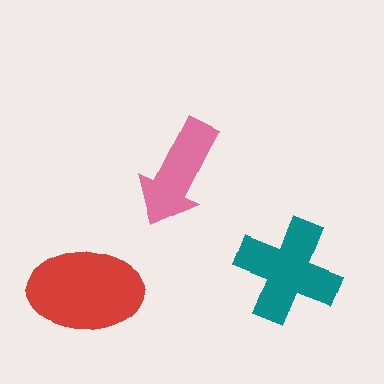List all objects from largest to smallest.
The red ellipse, the teal cross, the pink arrow.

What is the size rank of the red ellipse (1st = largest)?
1st.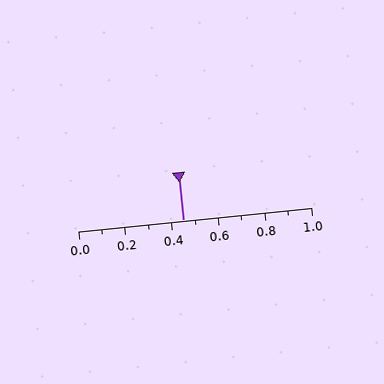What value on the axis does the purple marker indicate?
The marker indicates approximately 0.45.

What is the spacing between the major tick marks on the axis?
The major ticks are spaced 0.2 apart.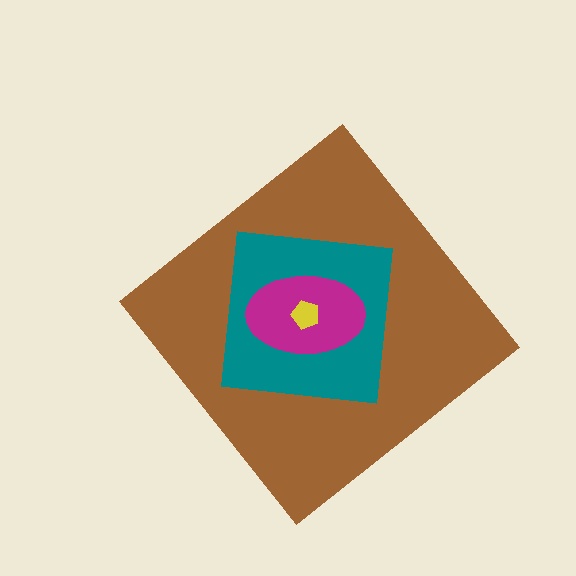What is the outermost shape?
The brown diamond.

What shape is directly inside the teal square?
The magenta ellipse.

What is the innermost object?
The yellow pentagon.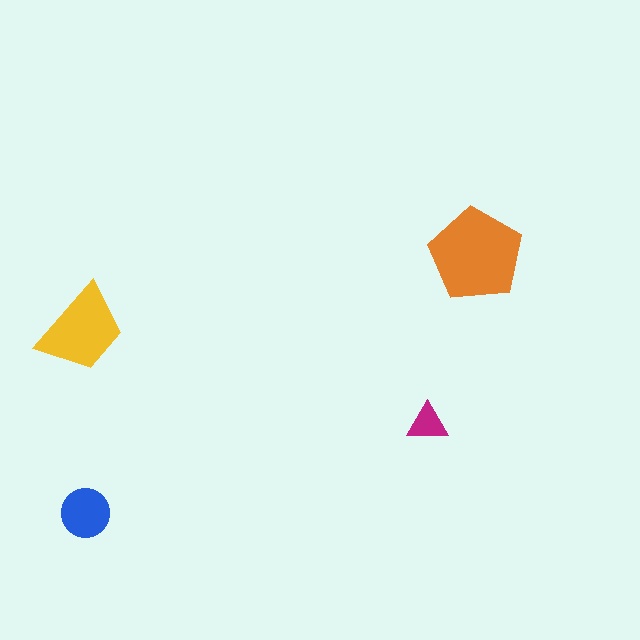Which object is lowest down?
The blue circle is bottommost.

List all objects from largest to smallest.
The orange pentagon, the yellow trapezoid, the blue circle, the magenta triangle.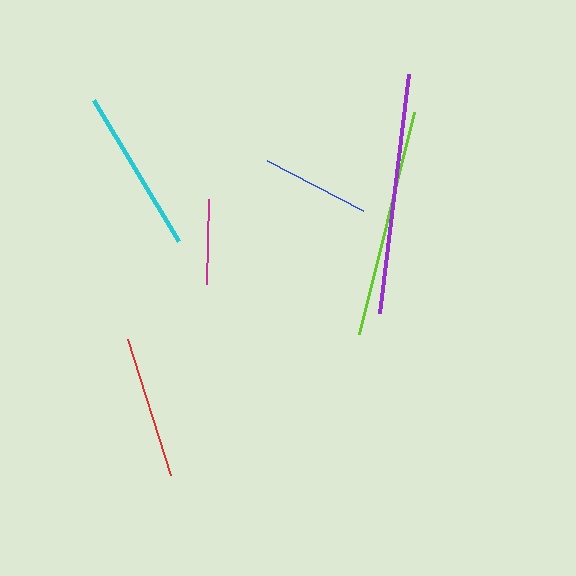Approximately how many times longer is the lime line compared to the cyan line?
The lime line is approximately 1.4 times the length of the cyan line.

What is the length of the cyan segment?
The cyan segment is approximately 165 pixels long.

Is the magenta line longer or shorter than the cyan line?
The cyan line is longer than the magenta line.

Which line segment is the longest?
The purple line is the longest at approximately 241 pixels.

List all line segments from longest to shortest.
From longest to shortest: purple, lime, cyan, red, blue, magenta.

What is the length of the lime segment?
The lime segment is approximately 229 pixels long.